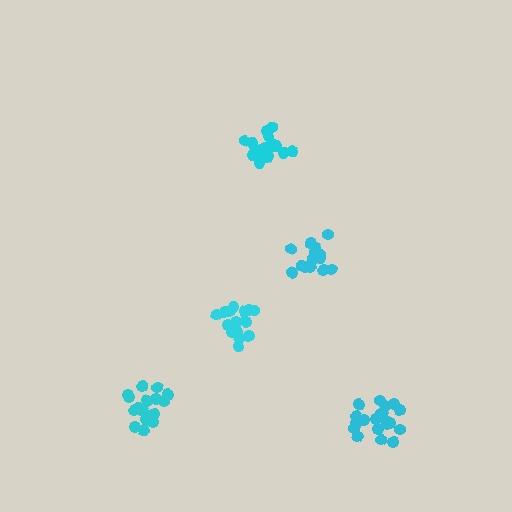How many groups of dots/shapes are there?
There are 5 groups.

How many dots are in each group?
Group 1: 20 dots, Group 2: 15 dots, Group 3: 16 dots, Group 4: 18 dots, Group 5: 18 dots (87 total).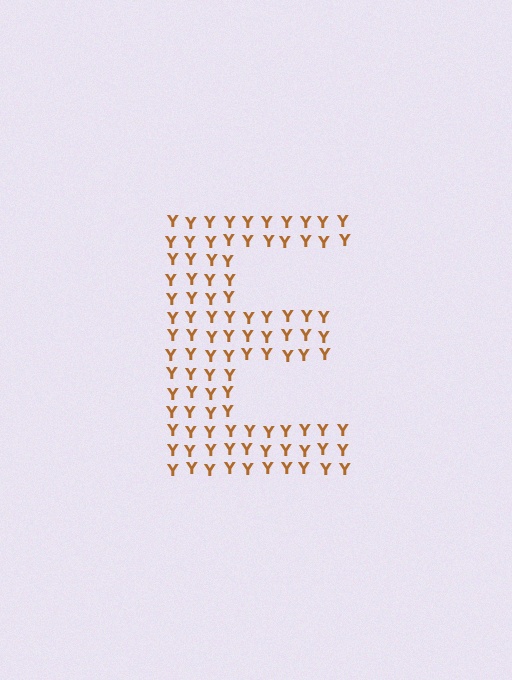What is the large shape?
The large shape is the letter E.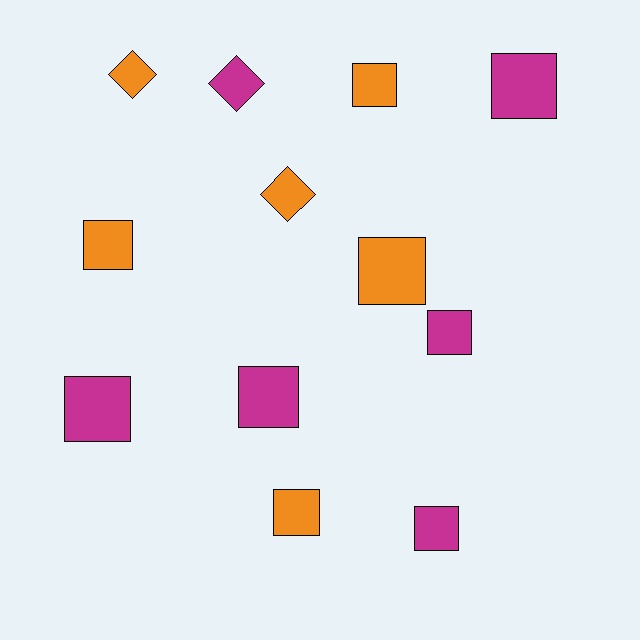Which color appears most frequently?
Orange, with 6 objects.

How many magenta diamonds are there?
There is 1 magenta diamond.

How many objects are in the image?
There are 12 objects.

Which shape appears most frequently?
Square, with 9 objects.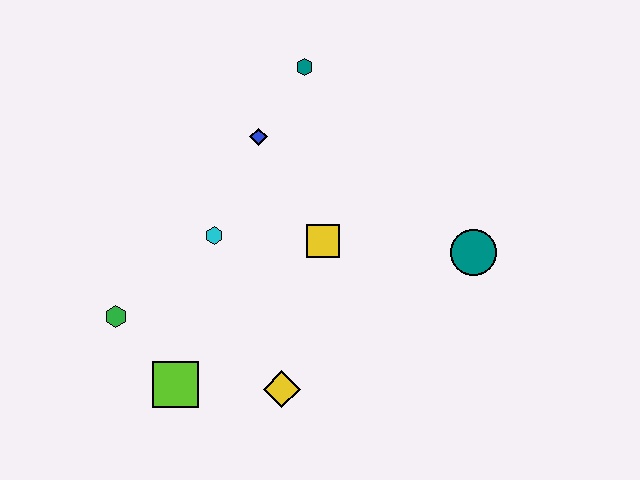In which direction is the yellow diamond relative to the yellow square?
The yellow diamond is below the yellow square.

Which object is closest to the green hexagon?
The lime square is closest to the green hexagon.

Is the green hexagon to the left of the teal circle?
Yes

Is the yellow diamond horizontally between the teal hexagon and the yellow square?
No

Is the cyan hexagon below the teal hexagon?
Yes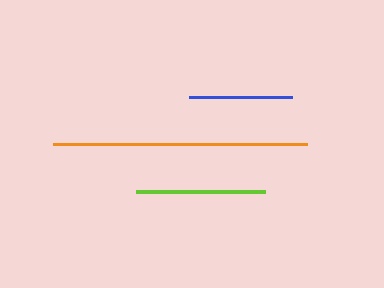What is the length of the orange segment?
The orange segment is approximately 254 pixels long.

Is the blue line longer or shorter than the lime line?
The lime line is longer than the blue line.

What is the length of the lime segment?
The lime segment is approximately 129 pixels long.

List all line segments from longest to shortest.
From longest to shortest: orange, lime, blue.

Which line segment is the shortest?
The blue line is the shortest at approximately 103 pixels.